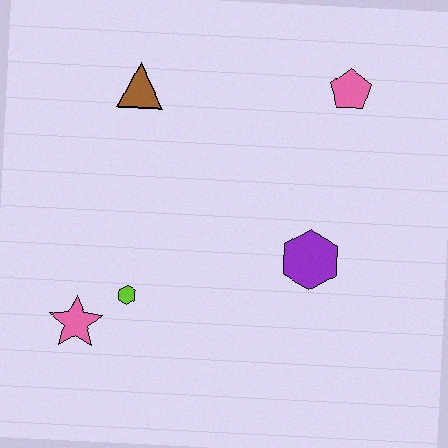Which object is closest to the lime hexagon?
The pink star is closest to the lime hexagon.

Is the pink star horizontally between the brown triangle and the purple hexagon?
No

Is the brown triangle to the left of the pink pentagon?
Yes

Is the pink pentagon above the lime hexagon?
Yes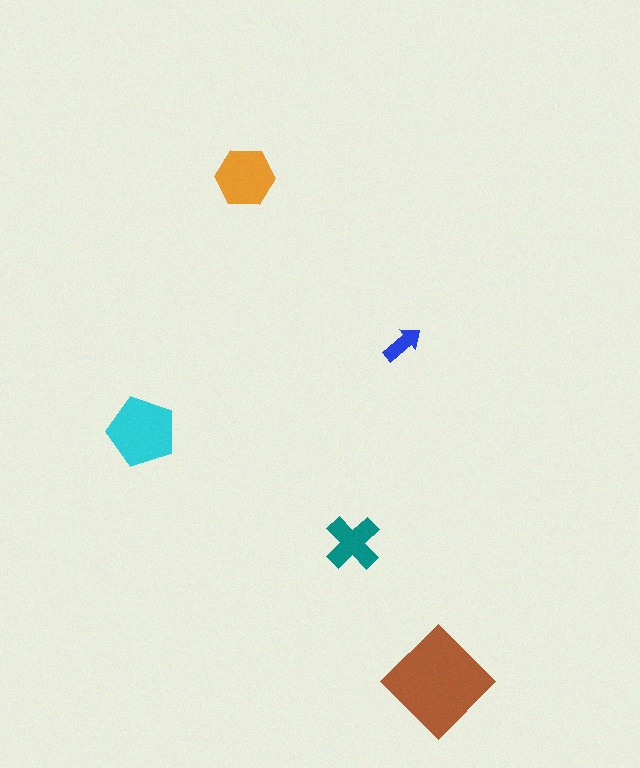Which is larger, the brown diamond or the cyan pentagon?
The brown diamond.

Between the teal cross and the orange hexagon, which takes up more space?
The orange hexagon.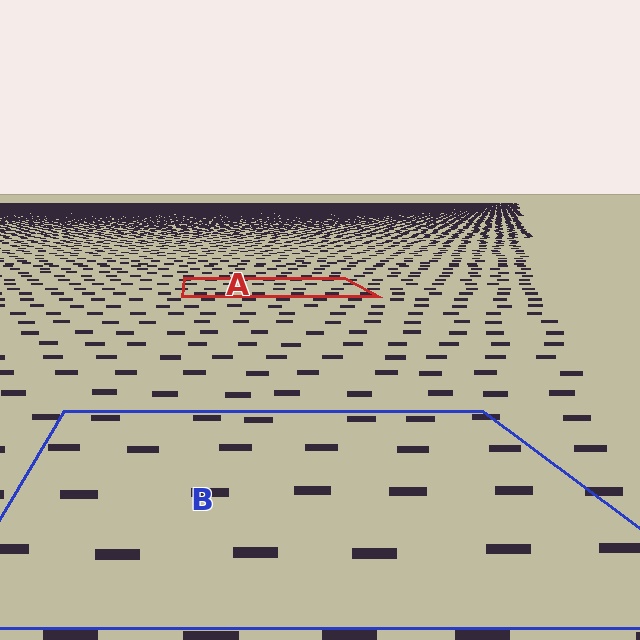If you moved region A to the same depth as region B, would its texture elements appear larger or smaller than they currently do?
They would appear larger. At a closer depth, the same texture elements are projected at a bigger on-screen size.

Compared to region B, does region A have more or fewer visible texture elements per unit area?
Region A has more texture elements per unit area — they are packed more densely because it is farther away.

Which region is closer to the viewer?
Region B is closer. The texture elements there are larger and more spread out.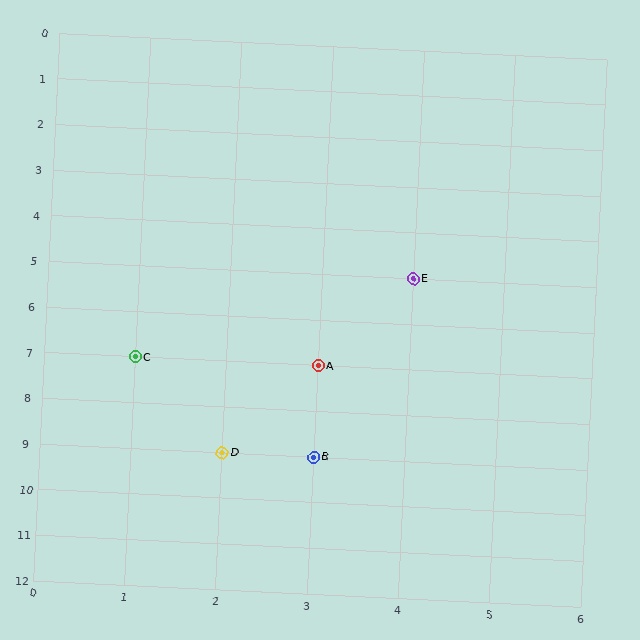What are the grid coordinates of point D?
Point D is at grid coordinates (2, 9).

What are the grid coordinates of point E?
Point E is at grid coordinates (4, 5).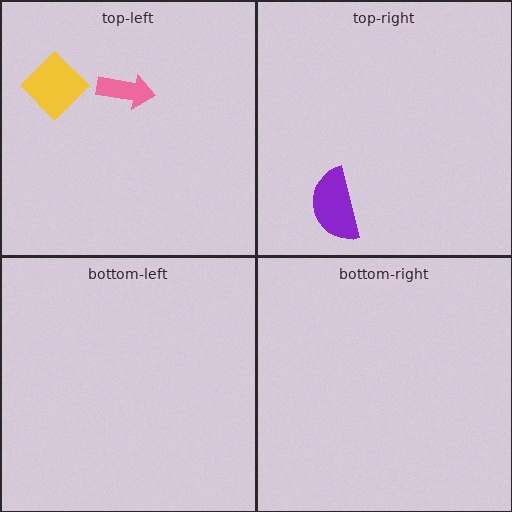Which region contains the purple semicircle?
The top-right region.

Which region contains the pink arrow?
The top-left region.